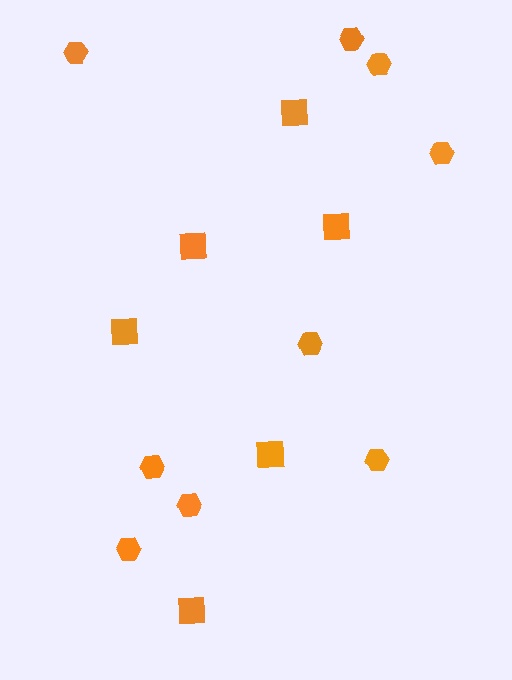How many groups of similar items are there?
There are 2 groups: one group of hexagons (9) and one group of squares (6).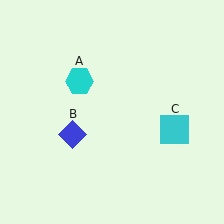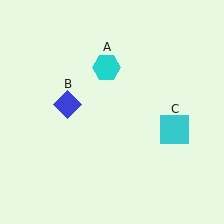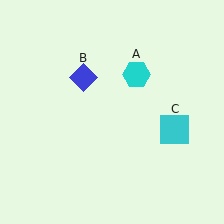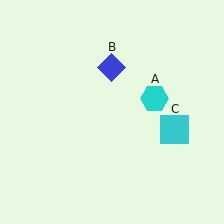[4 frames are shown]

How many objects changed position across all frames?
2 objects changed position: cyan hexagon (object A), blue diamond (object B).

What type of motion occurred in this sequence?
The cyan hexagon (object A), blue diamond (object B) rotated clockwise around the center of the scene.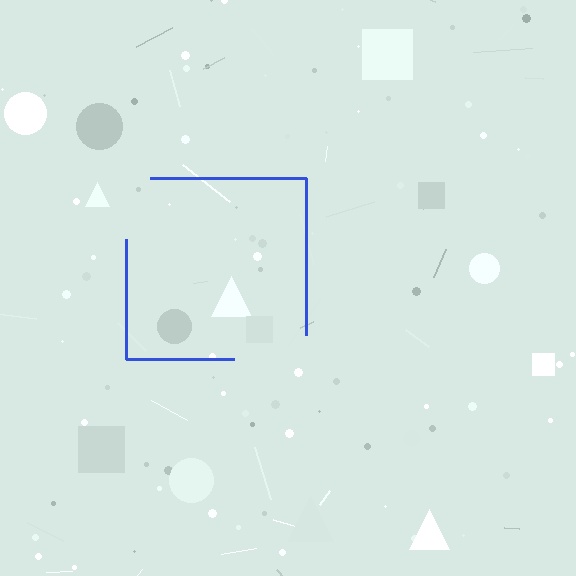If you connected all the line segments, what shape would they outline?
They would outline a square.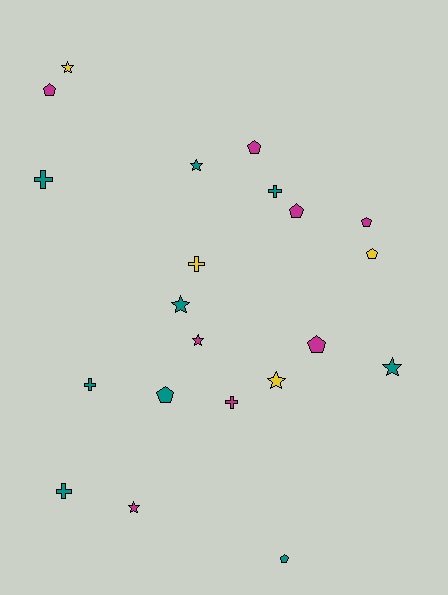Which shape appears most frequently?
Pentagon, with 8 objects.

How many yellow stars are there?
There are 2 yellow stars.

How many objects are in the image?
There are 21 objects.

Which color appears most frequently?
Teal, with 9 objects.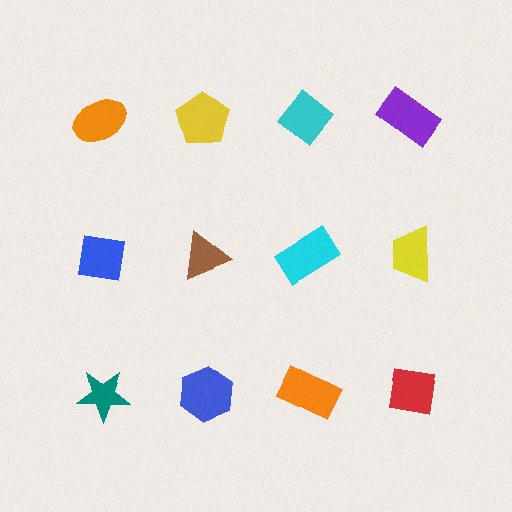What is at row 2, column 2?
A brown triangle.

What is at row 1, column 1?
An orange ellipse.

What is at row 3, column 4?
A red square.